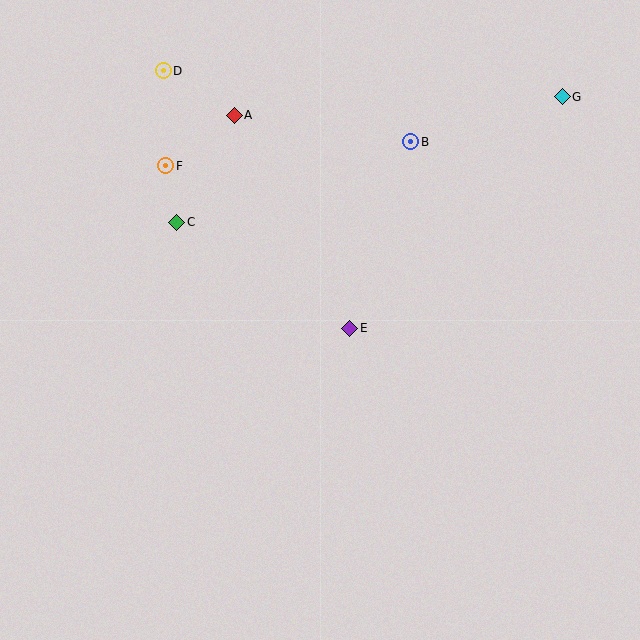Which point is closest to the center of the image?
Point E at (350, 328) is closest to the center.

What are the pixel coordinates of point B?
Point B is at (411, 142).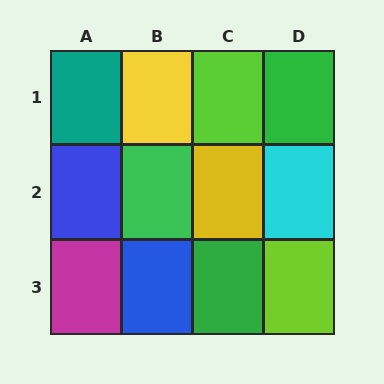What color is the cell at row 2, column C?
Yellow.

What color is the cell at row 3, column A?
Magenta.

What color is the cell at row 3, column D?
Lime.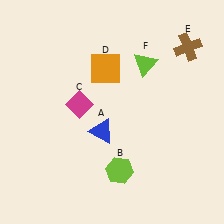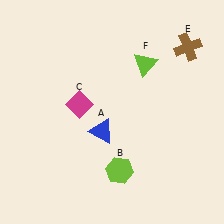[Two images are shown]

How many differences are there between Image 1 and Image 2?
There is 1 difference between the two images.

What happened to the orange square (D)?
The orange square (D) was removed in Image 2. It was in the top-left area of Image 1.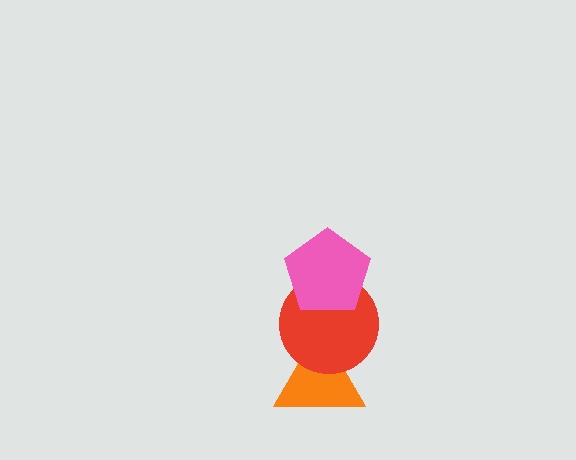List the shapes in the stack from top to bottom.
From top to bottom: the pink pentagon, the red circle, the orange triangle.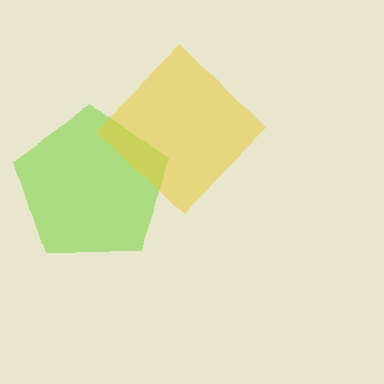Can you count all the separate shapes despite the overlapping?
Yes, there are 2 separate shapes.